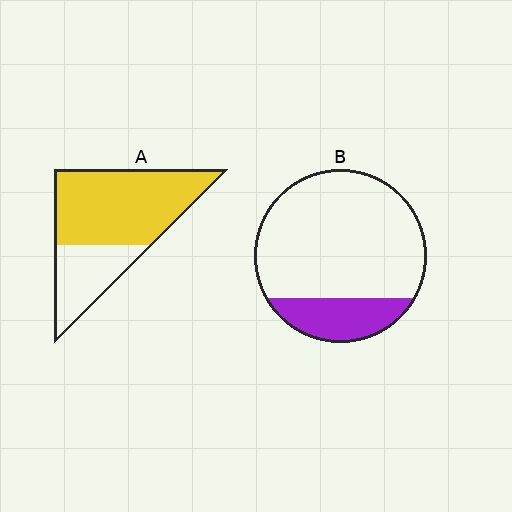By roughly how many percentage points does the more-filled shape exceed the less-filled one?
By roughly 50 percentage points (A over B).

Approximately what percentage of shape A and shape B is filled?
A is approximately 70% and B is approximately 20%.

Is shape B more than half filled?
No.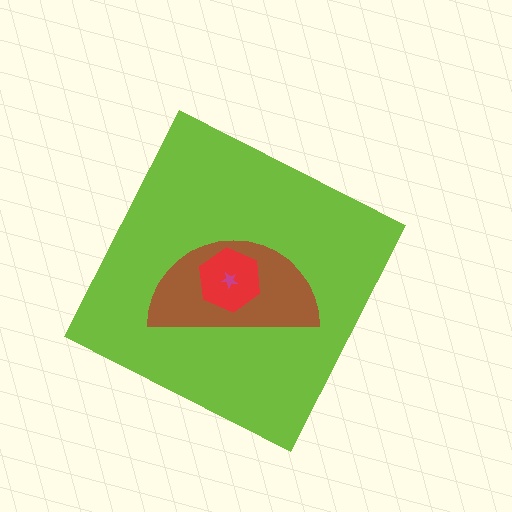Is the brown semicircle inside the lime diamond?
Yes.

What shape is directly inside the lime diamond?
The brown semicircle.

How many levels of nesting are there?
4.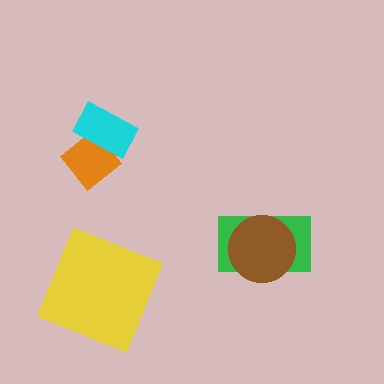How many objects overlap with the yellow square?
0 objects overlap with the yellow square.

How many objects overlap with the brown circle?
1 object overlaps with the brown circle.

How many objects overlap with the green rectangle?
1 object overlaps with the green rectangle.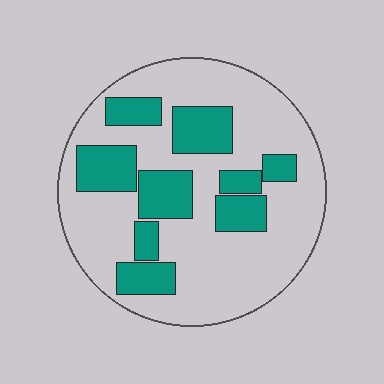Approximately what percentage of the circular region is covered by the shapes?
Approximately 30%.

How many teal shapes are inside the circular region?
9.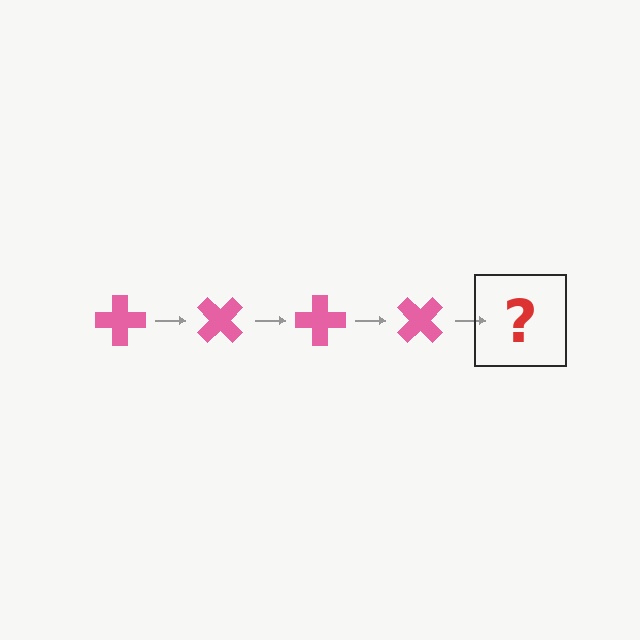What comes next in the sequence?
The next element should be a pink cross rotated 180 degrees.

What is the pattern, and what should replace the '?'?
The pattern is that the cross rotates 45 degrees each step. The '?' should be a pink cross rotated 180 degrees.